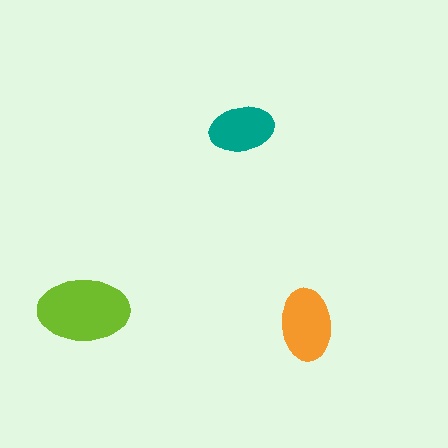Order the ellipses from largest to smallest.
the lime one, the orange one, the teal one.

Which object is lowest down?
The orange ellipse is bottommost.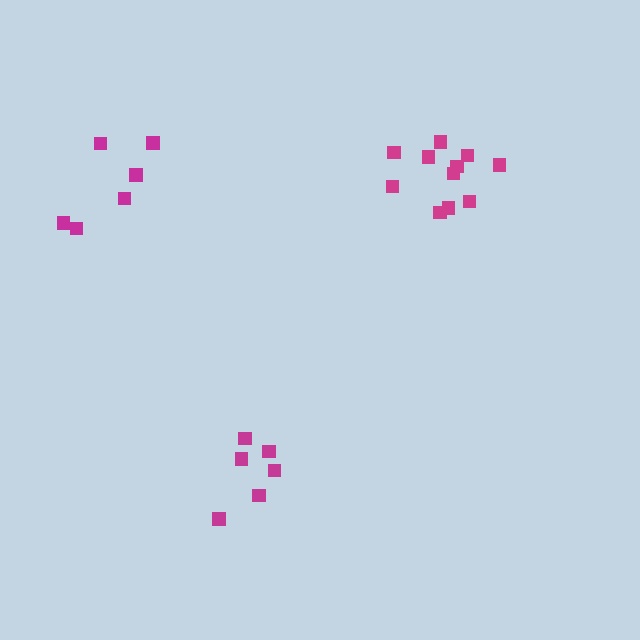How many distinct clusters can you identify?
There are 3 distinct clusters.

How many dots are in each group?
Group 1: 6 dots, Group 2: 11 dots, Group 3: 6 dots (23 total).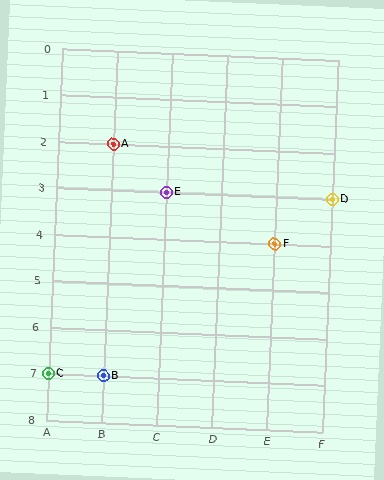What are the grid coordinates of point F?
Point F is at grid coordinates (E, 4).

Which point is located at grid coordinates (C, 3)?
Point E is at (C, 3).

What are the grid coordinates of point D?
Point D is at grid coordinates (F, 3).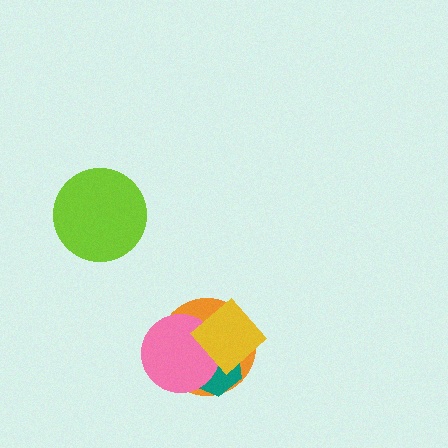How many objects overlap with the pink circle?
3 objects overlap with the pink circle.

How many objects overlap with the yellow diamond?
3 objects overlap with the yellow diamond.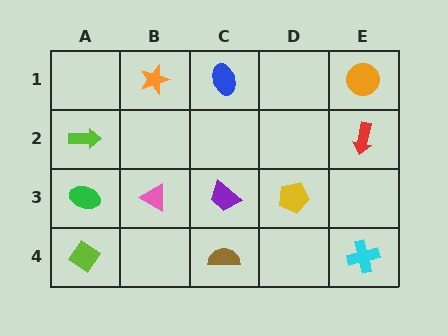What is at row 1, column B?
An orange star.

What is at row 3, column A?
A green ellipse.